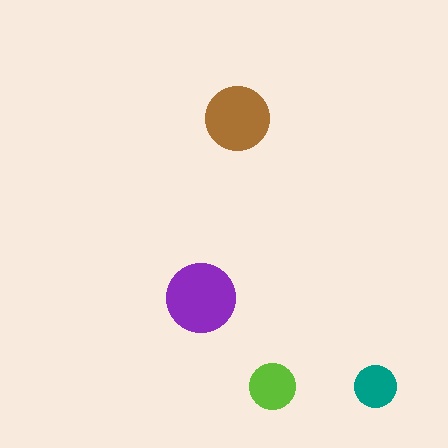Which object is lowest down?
The lime circle is bottommost.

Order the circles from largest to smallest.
the purple one, the brown one, the lime one, the teal one.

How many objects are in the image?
There are 4 objects in the image.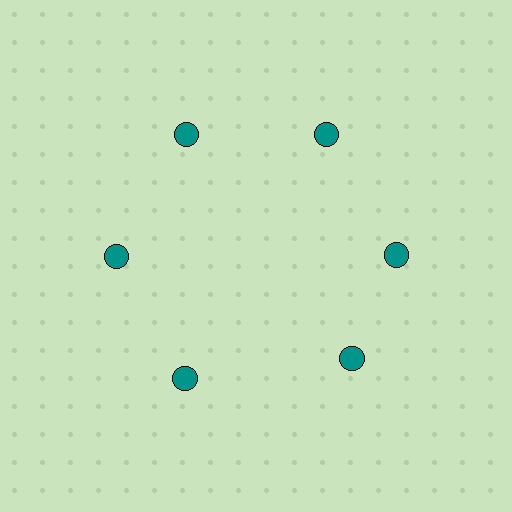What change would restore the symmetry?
The symmetry would be restored by rotating it back into even spacing with its neighbors so that all 6 circles sit at equal angles and equal distance from the center.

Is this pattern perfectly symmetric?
No. The 6 teal circles are arranged in a ring, but one element near the 5 o'clock position is rotated out of alignment along the ring, breaking the 6-fold rotational symmetry.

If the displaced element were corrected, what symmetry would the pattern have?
It would have 6-fold rotational symmetry — the pattern would map onto itself every 60 degrees.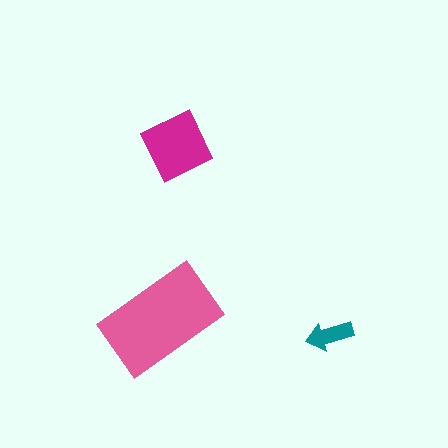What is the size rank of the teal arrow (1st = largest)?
3rd.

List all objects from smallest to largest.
The teal arrow, the magenta square, the pink rectangle.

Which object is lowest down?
The teal arrow is bottommost.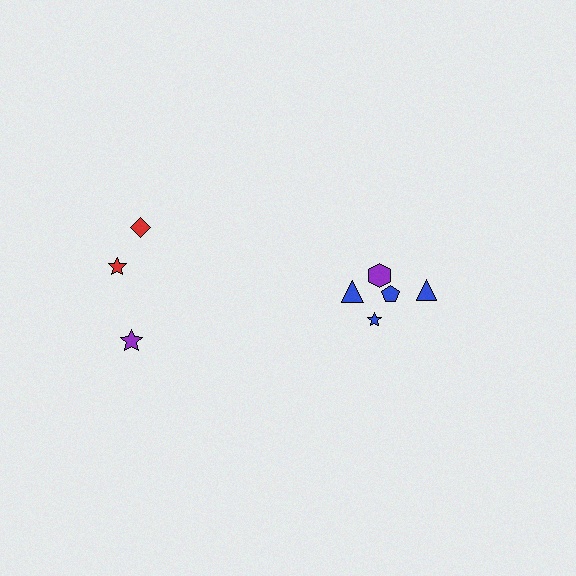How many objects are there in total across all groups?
There are 8 objects.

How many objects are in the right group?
There are 5 objects.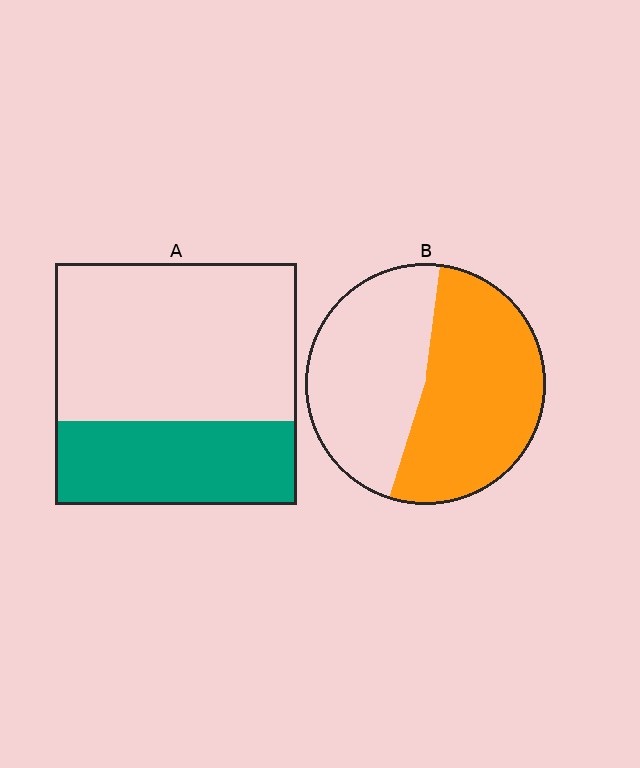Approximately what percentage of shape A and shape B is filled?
A is approximately 35% and B is approximately 55%.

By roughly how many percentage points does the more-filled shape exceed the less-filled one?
By roughly 20 percentage points (B over A).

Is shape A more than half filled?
No.